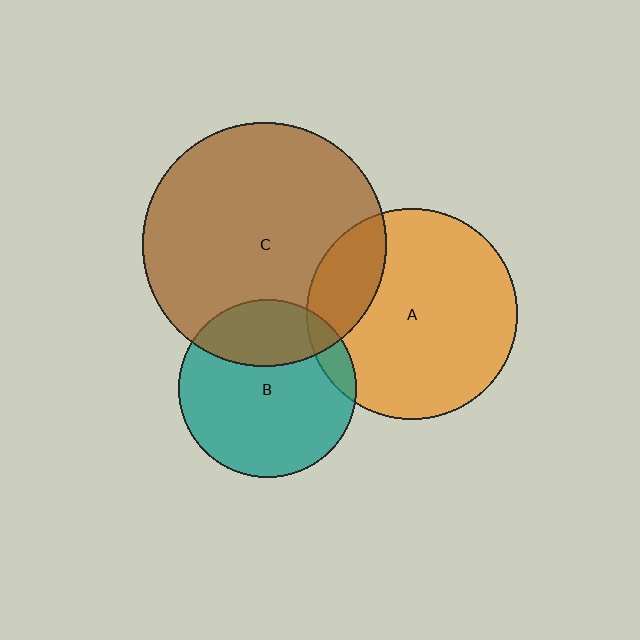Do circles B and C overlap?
Yes.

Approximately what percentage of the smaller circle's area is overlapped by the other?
Approximately 30%.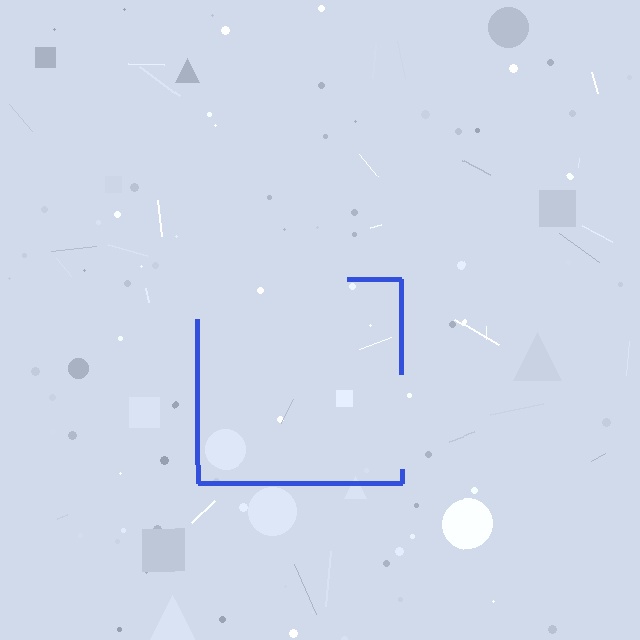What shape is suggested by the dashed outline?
The dashed outline suggests a square.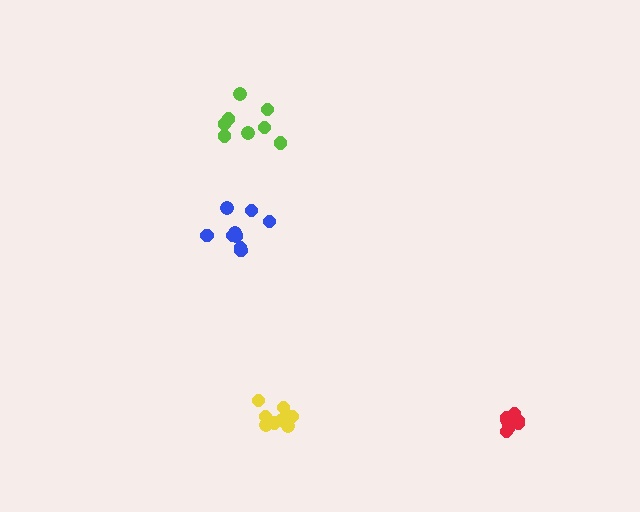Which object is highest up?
The lime cluster is topmost.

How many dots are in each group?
Group 1: 8 dots, Group 2: 7 dots, Group 3: 9 dots, Group 4: 9 dots (33 total).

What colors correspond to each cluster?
The clusters are colored: lime, red, blue, yellow.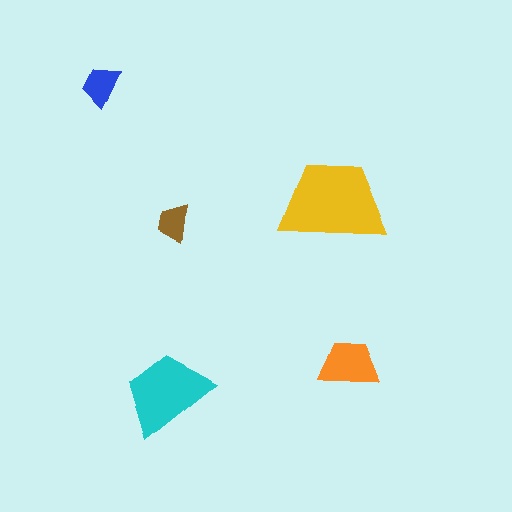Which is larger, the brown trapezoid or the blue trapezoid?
The blue one.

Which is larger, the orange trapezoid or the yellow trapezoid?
The yellow one.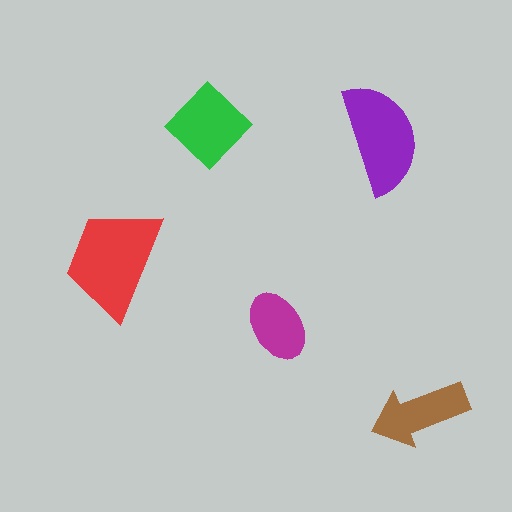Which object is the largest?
The red trapezoid.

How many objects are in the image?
There are 5 objects in the image.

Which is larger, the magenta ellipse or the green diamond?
The green diamond.